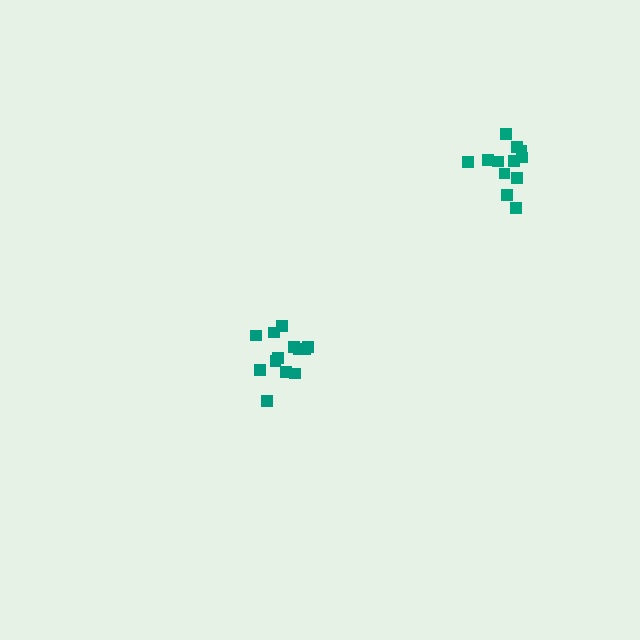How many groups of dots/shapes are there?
There are 2 groups.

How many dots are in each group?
Group 1: 13 dots, Group 2: 12 dots (25 total).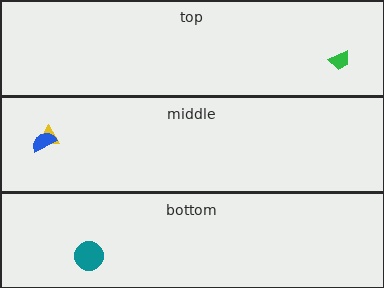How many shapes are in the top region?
1.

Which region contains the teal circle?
The bottom region.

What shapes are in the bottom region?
The teal circle.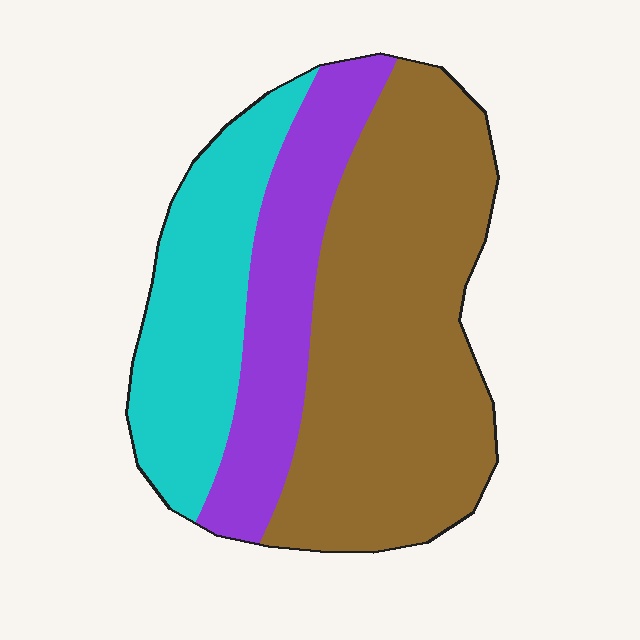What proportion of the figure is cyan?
Cyan takes up about one quarter (1/4) of the figure.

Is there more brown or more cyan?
Brown.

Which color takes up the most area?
Brown, at roughly 50%.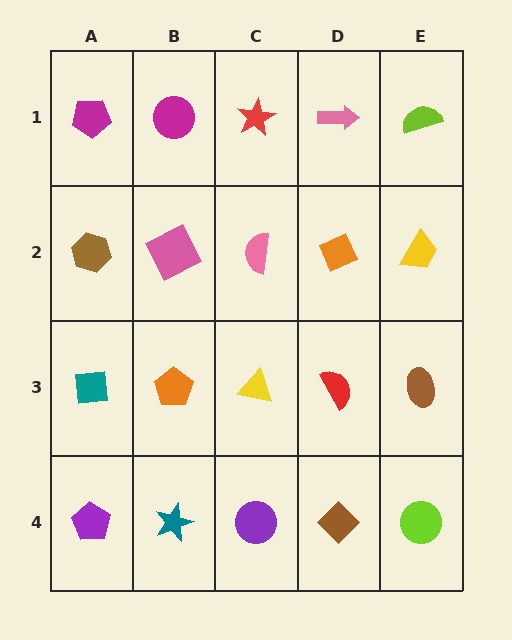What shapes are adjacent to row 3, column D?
An orange diamond (row 2, column D), a brown diamond (row 4, column D), a yellow triangle (row 3, column C), a brown ellipse (row 3, column E).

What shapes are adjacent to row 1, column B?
A pink square (row 2, column B), a magenta pentagon (row 1, column A), a red star (row 1, column C).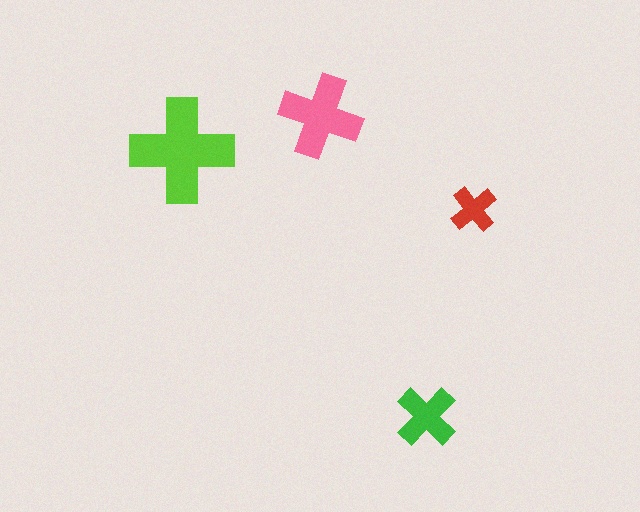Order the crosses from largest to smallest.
the lime one, the pink one, the green one, the red one.